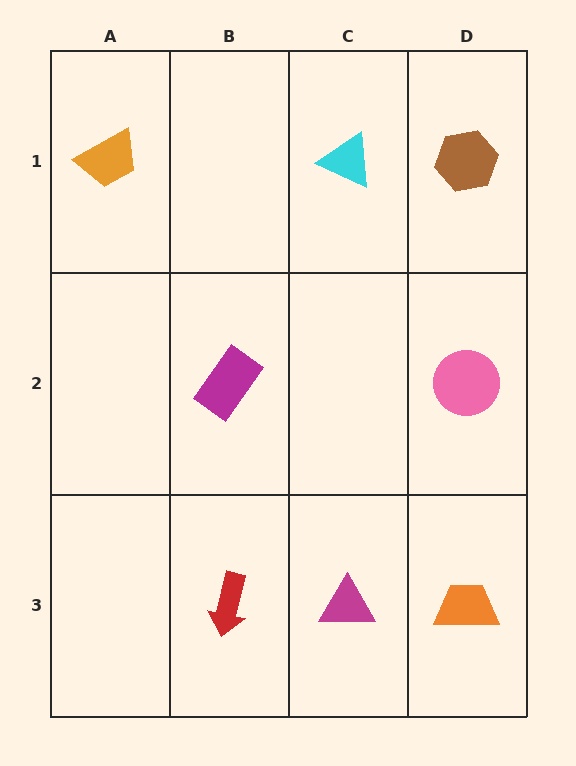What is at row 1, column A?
An orange trapezoid.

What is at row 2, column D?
A pink circle.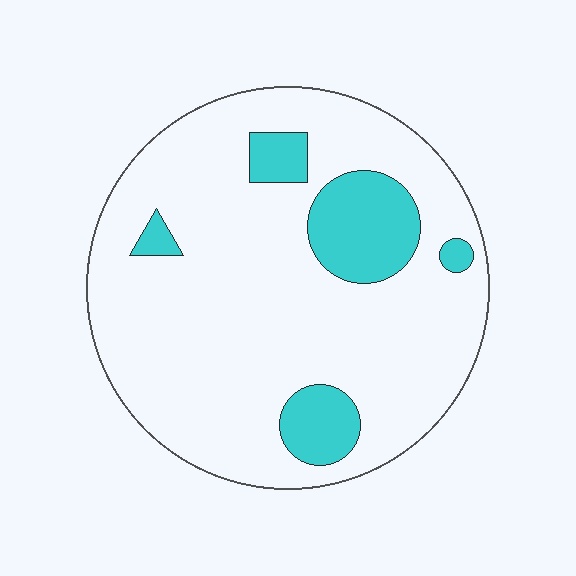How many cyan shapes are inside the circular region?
5.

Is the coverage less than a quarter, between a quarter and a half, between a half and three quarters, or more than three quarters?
Less than a quarter.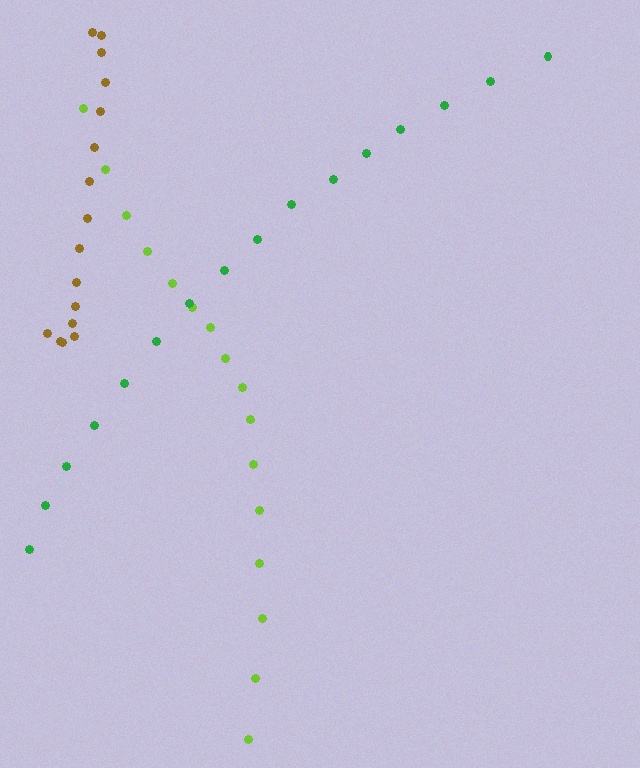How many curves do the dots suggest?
There are 3 distinct paths.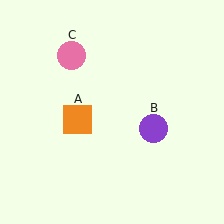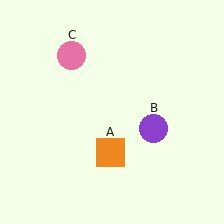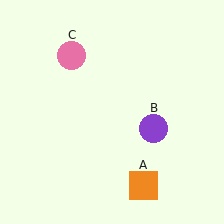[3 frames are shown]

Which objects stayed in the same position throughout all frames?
Purple circle (object B) and pink circle (object C) remained stationary.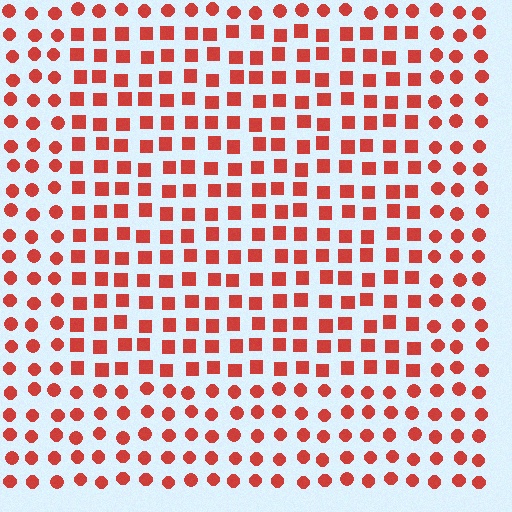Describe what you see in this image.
The image is filled with small red elements arranged in a uniform grid. A rectangle-shaped region contains squares, while the surrounding area contains circles. The boundary is defined purely by the change in element shape.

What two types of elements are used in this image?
The image uses squares inside the rectangle region and circles outside it.